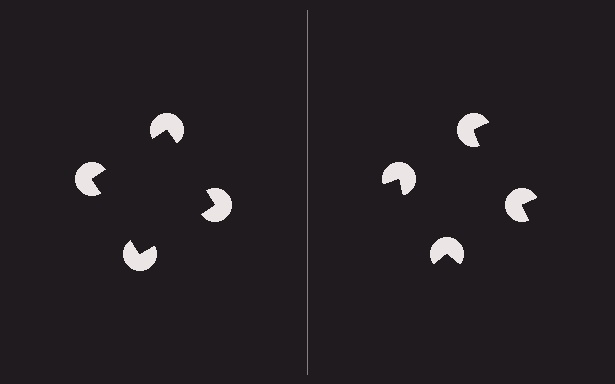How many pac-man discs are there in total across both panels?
8 — 4 on each side.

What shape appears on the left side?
An illusory square.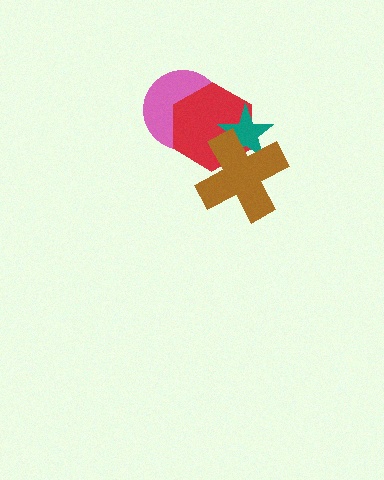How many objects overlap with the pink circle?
1 object overlaps with the pink circle.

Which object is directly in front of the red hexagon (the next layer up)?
The teal star is directly in front of the red hexagon.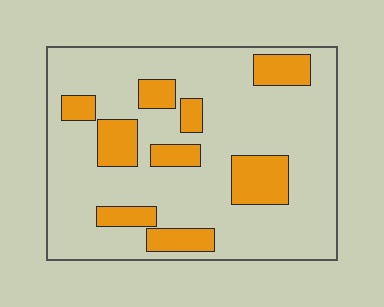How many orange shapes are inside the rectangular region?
9.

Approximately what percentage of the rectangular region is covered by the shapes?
Approximately 20%.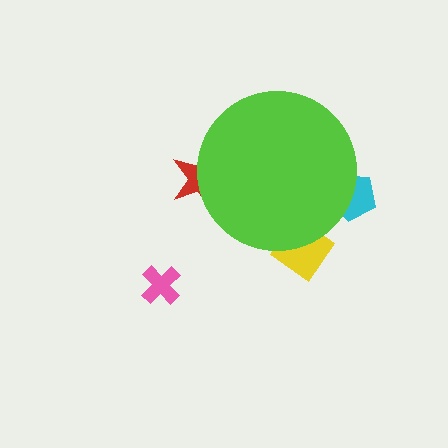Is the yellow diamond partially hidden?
Yes, the yellow diamond is partially hidden behind the lime circle.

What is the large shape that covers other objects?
A lime circle.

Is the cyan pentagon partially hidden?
Yes, the cyan pentagon is partially hidden behind the lime circle.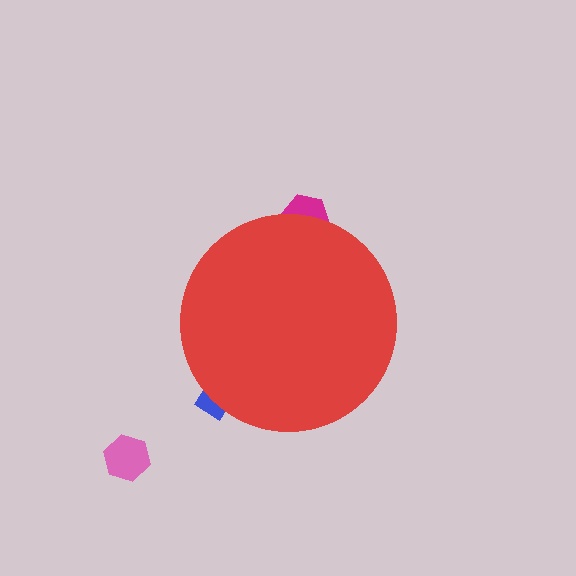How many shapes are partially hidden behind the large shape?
2 shapes are partially hidden.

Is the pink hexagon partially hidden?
No, the pink hexagon is fully visible.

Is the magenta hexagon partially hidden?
Yes, the magenta hexagon is partially hidden behind the red circle.